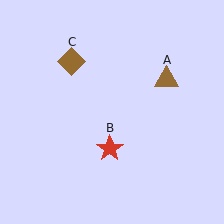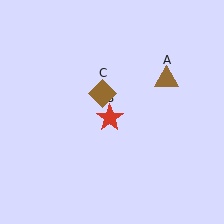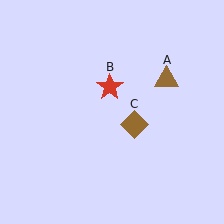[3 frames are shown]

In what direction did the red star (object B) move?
The red star (object B) moved up.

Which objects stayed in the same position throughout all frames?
Brown triangle (object A) remained stationary.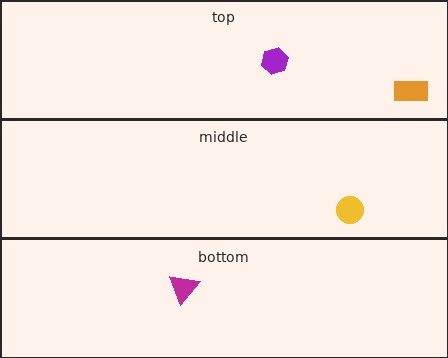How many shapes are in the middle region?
1.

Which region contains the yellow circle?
The middle region.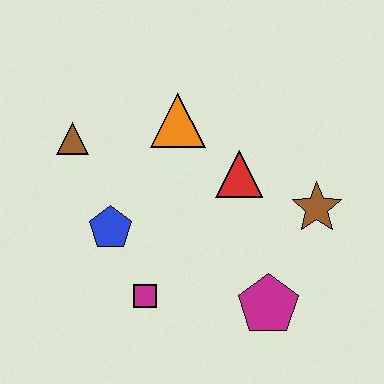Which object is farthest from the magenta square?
The brown star is farthest from the magenta square.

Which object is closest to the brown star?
The red triangle is closest to the brown star.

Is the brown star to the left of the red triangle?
No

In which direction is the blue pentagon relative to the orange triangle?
The blue pentagon is below the orange triangle.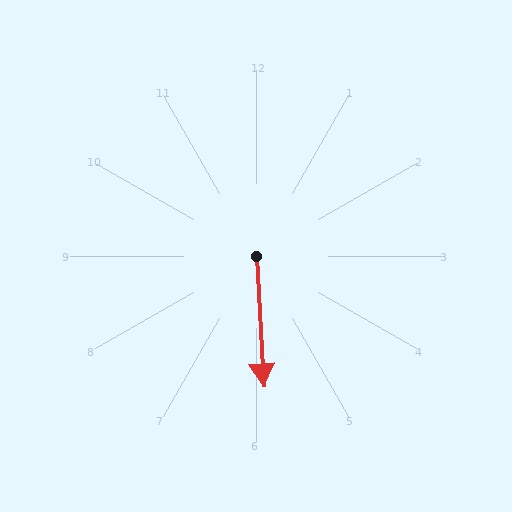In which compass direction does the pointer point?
South.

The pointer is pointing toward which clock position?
Roughly 6 o'clock.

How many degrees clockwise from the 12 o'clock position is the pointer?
Approximately 177 degrees.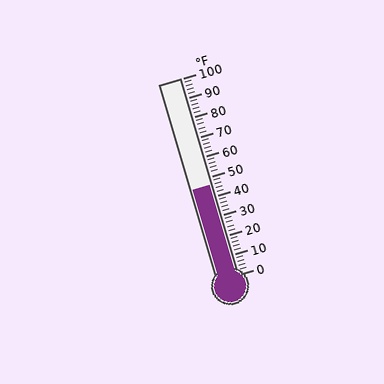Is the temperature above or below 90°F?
The temperature is below 90°F.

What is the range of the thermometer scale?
The thermometer scale ranges from 0°F to 100°F.